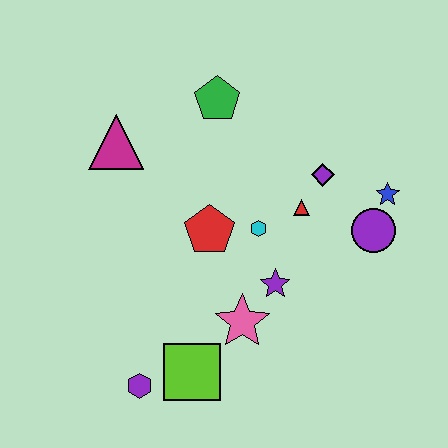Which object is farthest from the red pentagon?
The blue star is farthest from the red pentagon.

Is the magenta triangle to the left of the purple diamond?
Yes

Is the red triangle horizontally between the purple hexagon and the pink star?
No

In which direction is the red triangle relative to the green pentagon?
The red triangle is below the green pentagon.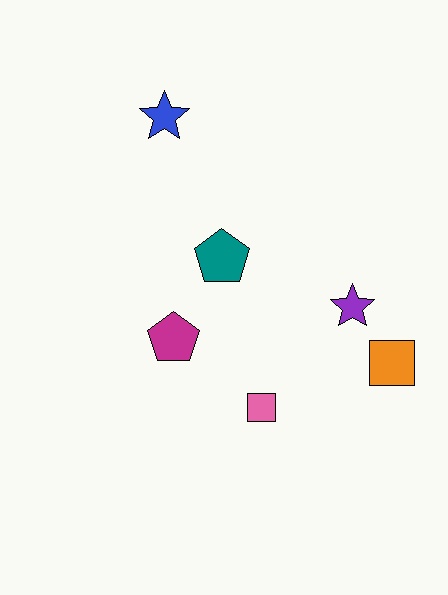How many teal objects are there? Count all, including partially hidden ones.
There is 1 teal object.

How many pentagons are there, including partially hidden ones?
There are 2 pentagons.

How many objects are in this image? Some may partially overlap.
There are 6 objects.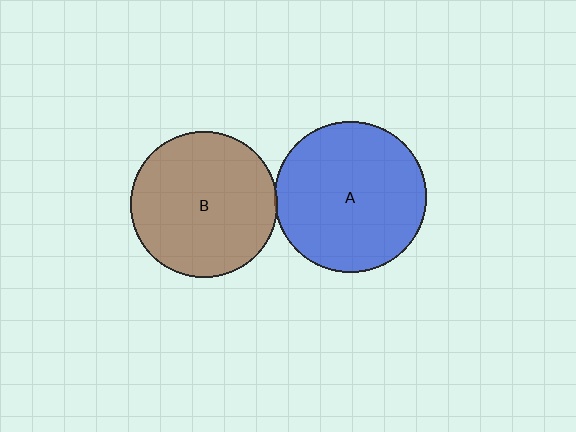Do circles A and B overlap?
Yes.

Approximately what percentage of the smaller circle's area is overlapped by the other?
Approximately 5%.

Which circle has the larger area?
Circle A (blue).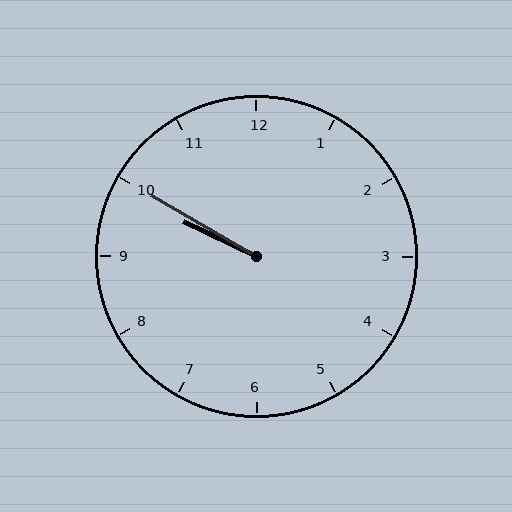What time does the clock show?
9:50.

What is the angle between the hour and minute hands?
Approximately 5 degrees.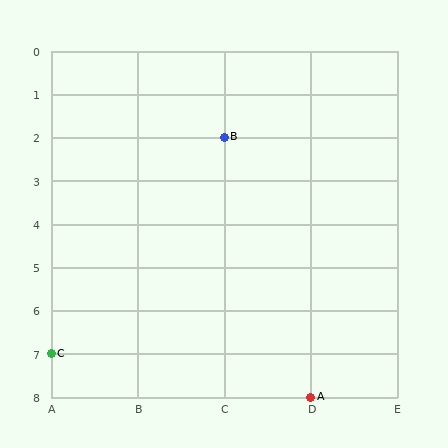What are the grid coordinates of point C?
Point C is at grid coordinates (A, 7).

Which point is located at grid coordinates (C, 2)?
Point B is at (C, 2).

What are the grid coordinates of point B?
Point B is at grid coordinates (C, 2).